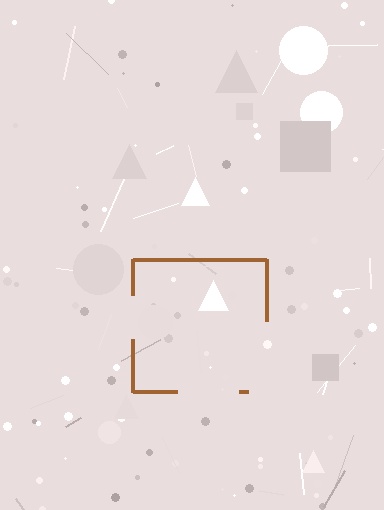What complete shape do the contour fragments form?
The contour fragments form a square.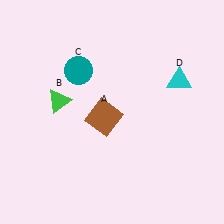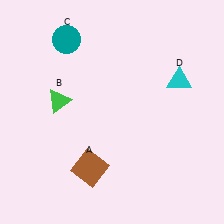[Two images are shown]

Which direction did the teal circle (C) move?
The teal circle (C) moved up.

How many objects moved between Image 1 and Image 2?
2 objects moved between the two images.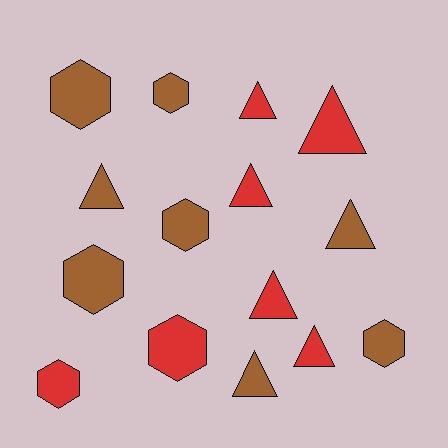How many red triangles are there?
There are 5 red triangles.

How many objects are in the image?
There are 15 objects.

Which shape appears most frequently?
Triangle, with 8 objects.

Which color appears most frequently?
Brown, with 8 objects.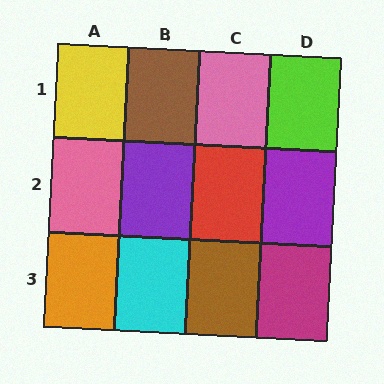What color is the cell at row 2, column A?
Pink.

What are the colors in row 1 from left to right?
Yellow, brown, pink, lime.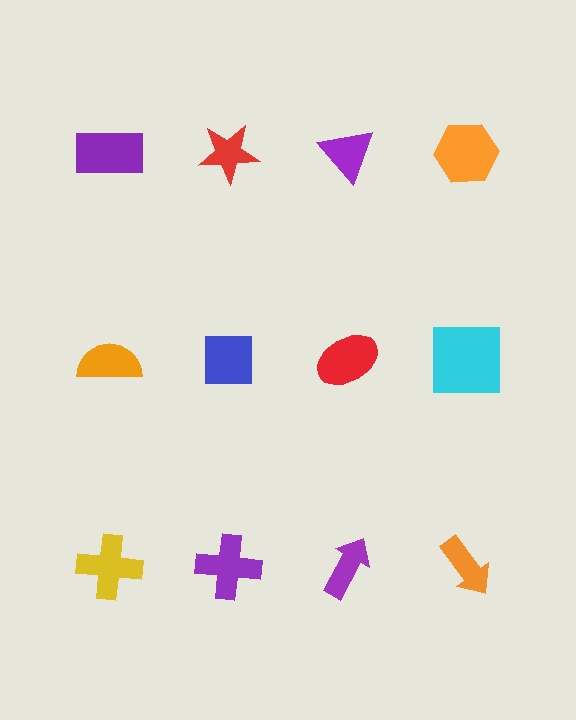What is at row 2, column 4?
A cyan square.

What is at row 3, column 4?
An orange arrow.